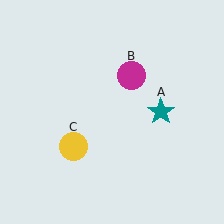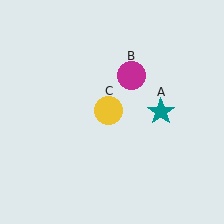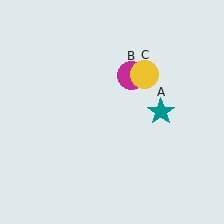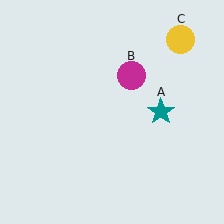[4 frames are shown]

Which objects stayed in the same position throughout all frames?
Teal star (object A) and magenta circle (object B) remained stationary.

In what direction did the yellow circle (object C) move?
The yellow circle (object C) moved up and to the right.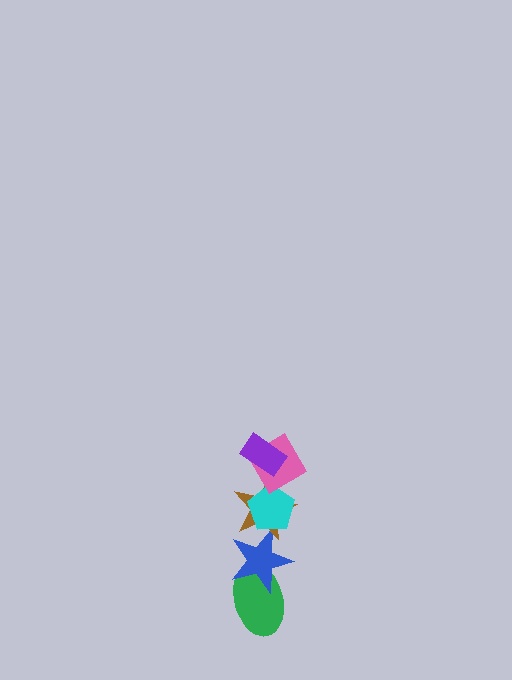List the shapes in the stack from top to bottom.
From top to bottom: the purple rectangle, the pink diamond, the cyan pentagon, the brown star, the blue star, the green ellipse.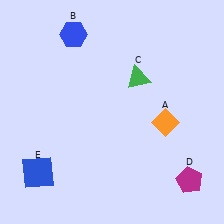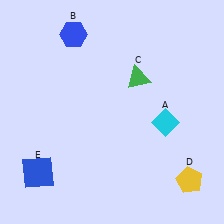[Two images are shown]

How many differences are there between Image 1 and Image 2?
There are 2 differences between the two images.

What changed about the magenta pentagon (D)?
In Image 1, D is magenta. In Image 2, it changed to yellow.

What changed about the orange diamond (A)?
In Image 1, A is orange. In Image 2, it changed to cyan.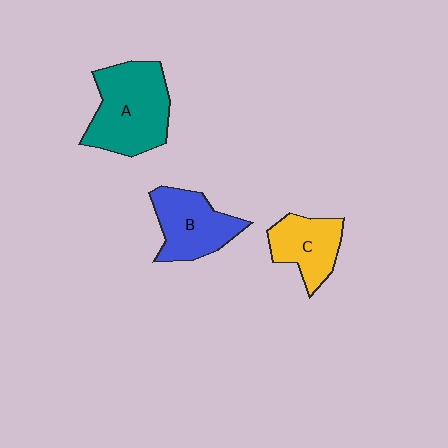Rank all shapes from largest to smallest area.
From largest to smallest: A (teal), B (blue), C (yellow).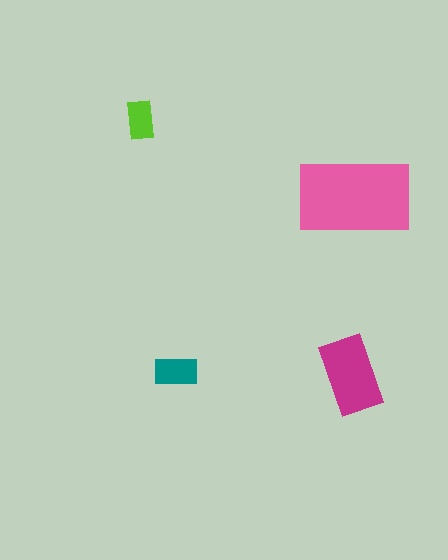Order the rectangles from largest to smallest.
the pink one, the magenta one, the teal one, the lime one.